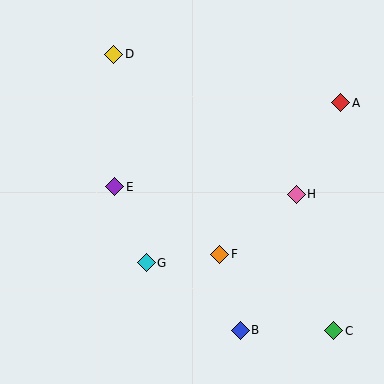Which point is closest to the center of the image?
Point F at (220, 254) is closest to the center.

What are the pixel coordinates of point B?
Point B is at (240, 330).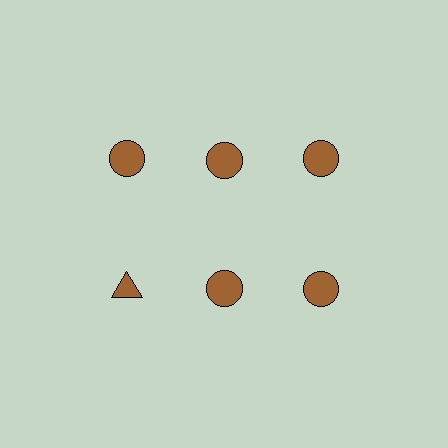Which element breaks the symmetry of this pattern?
The brown triangle in the second row, leftmost column breaks the symmetry. All other shapes are brown circles.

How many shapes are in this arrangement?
There are 6 shapes arranged in a grid pattern.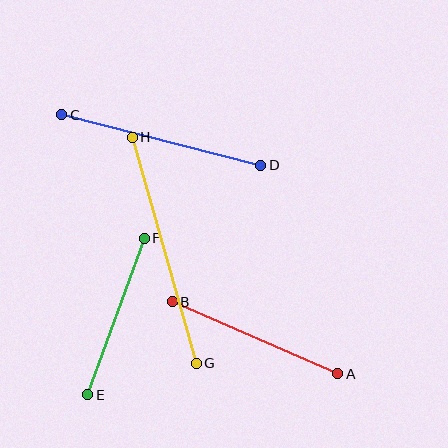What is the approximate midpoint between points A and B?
The midpoint is at approximately (255, 338) pixels.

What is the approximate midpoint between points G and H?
The midpoint is at approximately (164, 250) pixels.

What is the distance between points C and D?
The distance is approximately 205 pixels.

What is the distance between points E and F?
The distance is approximately 166 pixels.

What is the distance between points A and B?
The distance is approximately 181 pixels.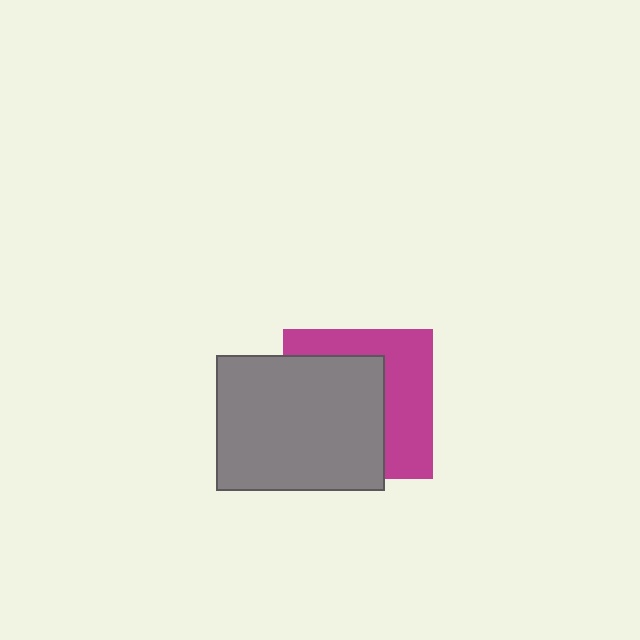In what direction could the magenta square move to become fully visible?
The magenta square could move right. That would shift it out from behind the gray rectangle entirely.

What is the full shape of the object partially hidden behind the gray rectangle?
The partially hidden object is a magenta square.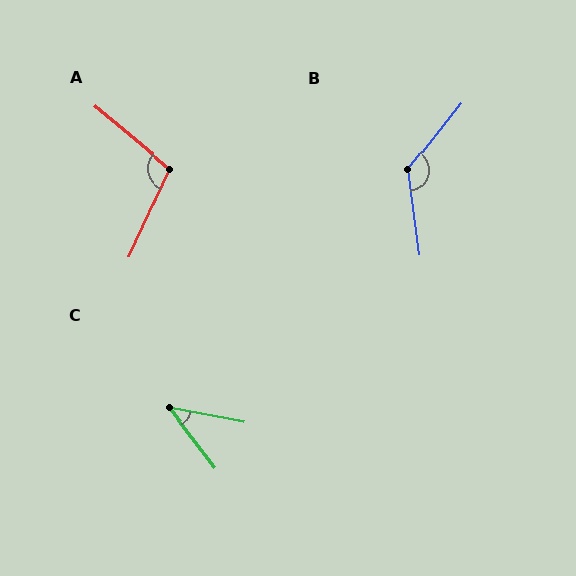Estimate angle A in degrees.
Approximately 105 degrees.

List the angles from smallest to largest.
C (41°), A (105°), B (134°).